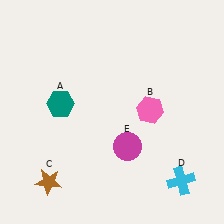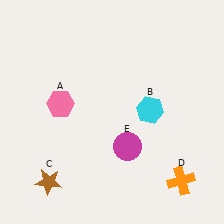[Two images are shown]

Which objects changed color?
A changed from teal to pink. B changed from pink to cyan. D changed from cyan to orange.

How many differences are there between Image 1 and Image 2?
There are 3 differences between the two images.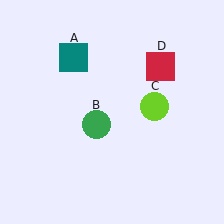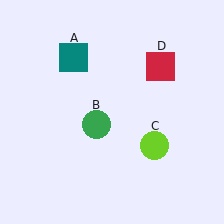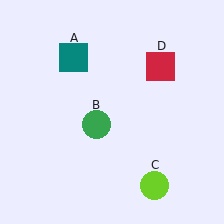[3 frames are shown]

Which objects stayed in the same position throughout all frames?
Teal square (object A) and green circle (object B) and red square (object D) remained stationary.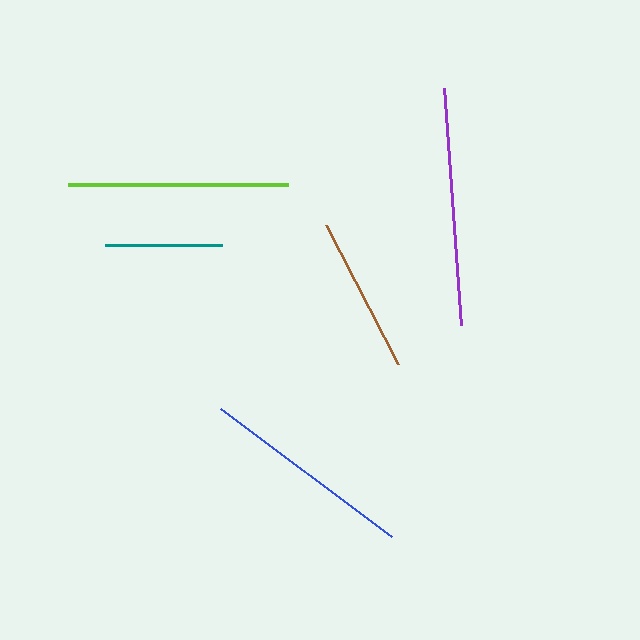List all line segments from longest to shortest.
From longest to shortest: purple, lime, blue, brown, teal.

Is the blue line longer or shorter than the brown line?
The blue line is longer than the brown line.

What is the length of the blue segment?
The blue segment is approximately 214 pixels long.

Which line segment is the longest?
The purple line is the longest at approximately 238 pixels.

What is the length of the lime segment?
The lime segment is approximately 220 pixels long.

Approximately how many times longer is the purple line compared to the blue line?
The purple line is approximately 1.1 times the length of the blue line.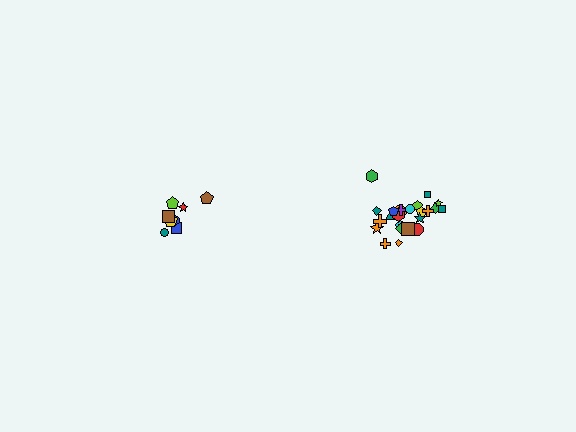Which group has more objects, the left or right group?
The right group.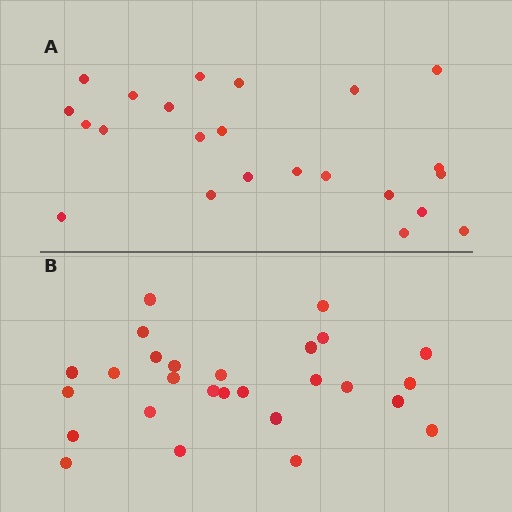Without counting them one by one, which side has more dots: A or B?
Region B (the bottom region) has more dots.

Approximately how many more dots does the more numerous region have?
Region B has about 4 more dots than region A.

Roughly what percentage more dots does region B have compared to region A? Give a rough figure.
About 15% more.